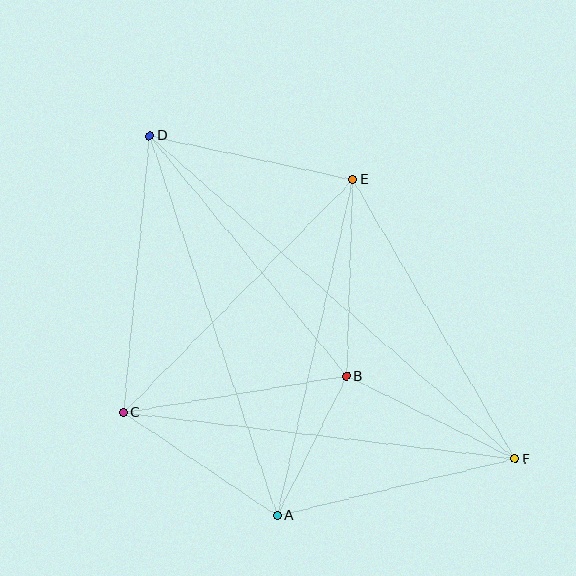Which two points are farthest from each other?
Points D and F are farthest from each other.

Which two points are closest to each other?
Points A and B are closest to each other.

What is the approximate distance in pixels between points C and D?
The distance between C and D is approximately 278 pixels.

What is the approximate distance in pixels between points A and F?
The distance between A and F is approximately 245 pixels.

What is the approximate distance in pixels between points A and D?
The distance between A and D is approximately 401 pixels.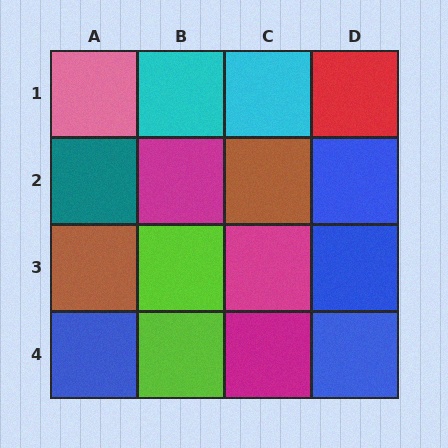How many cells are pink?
1 cell is pink.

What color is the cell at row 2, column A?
Teal.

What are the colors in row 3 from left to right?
Brown, lime, magenta, blue.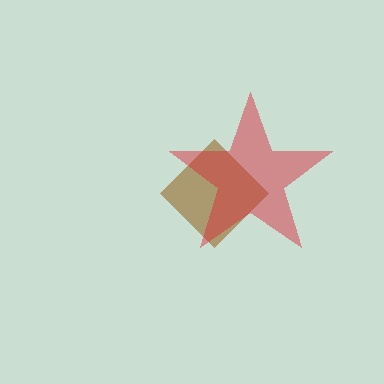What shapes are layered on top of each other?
The layered shapes are: a brown diamond, a red star.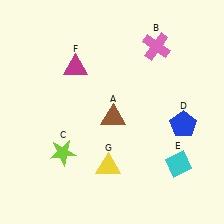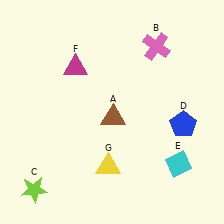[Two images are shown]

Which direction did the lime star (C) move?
The lime star (C) moved down.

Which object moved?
The lime star (C) moved down.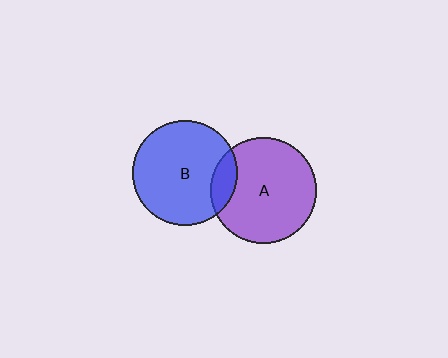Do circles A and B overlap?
Yes.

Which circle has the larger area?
Circle A (purple).